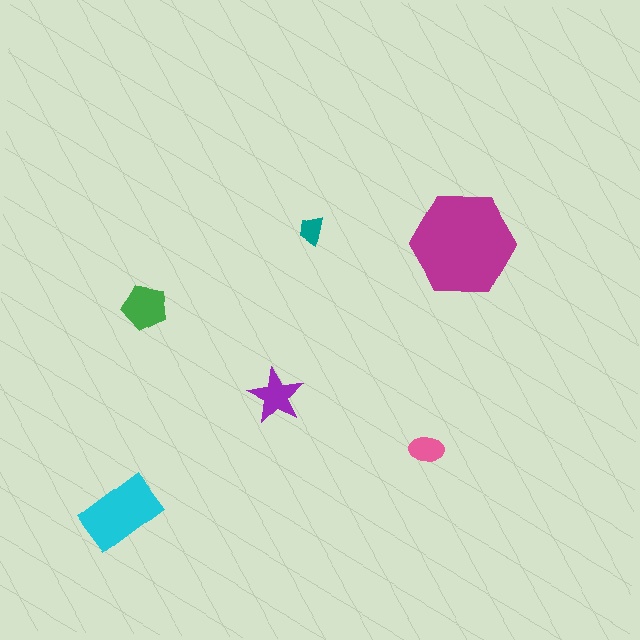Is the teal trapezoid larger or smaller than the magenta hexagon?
Smaller.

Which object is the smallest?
The teal trapezoid.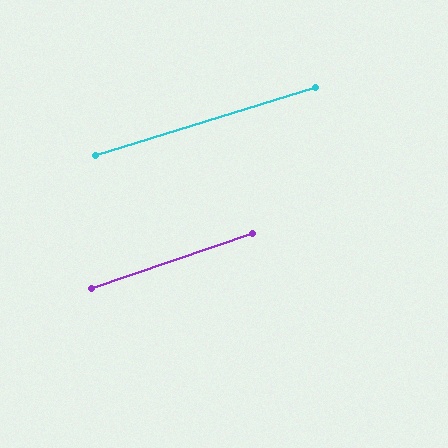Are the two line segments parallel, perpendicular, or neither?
Parallel — their directions differ by only 1.7°.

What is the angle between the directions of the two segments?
Approximately 2 degrees.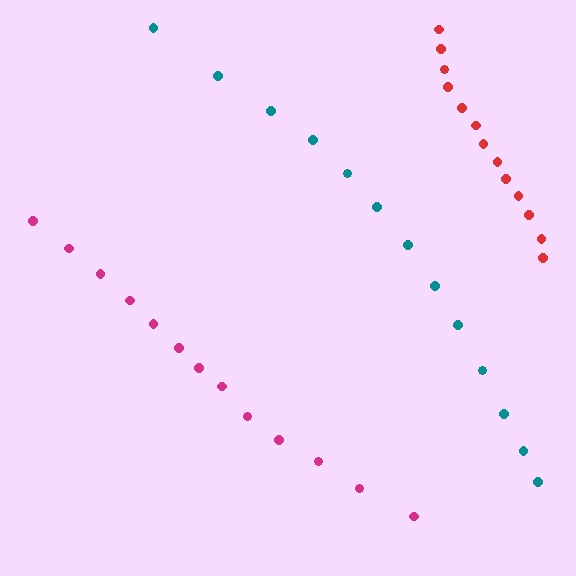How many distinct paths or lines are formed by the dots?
There are 3 distinct paths.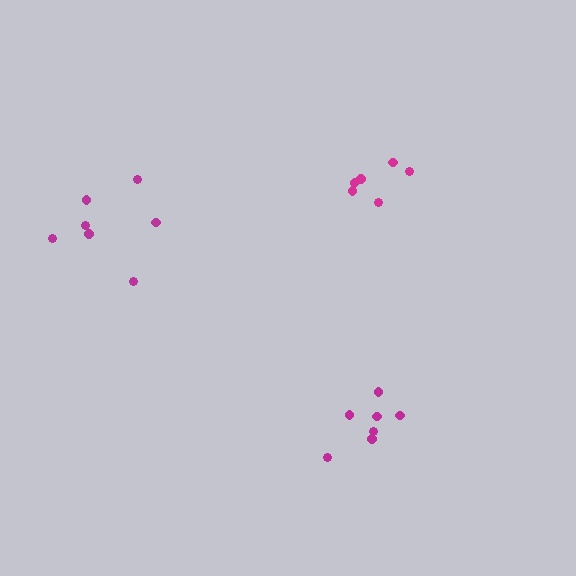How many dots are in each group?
Group 1: 7 dots, Group 2: 7 dots, Group 3: 6 dots (20 total).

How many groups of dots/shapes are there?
There are 3 groups.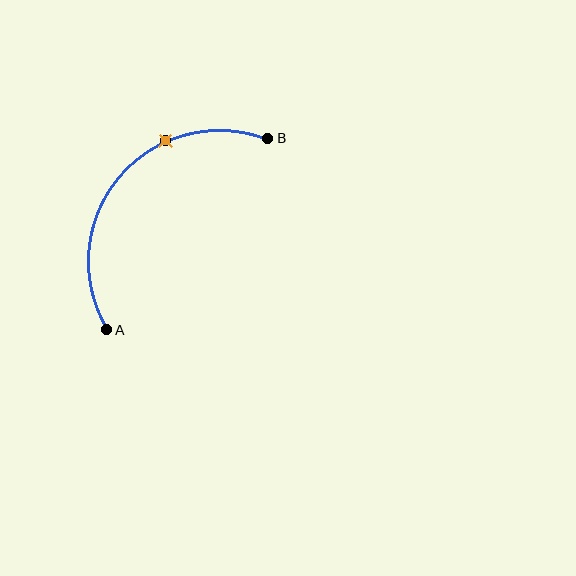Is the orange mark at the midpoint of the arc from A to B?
No. The orange mark lies on the arc but is closer to endpoint B. The arc midpoint would be at the point on the curve equidistant along the arc from both A and B.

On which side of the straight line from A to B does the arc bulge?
The arc bulges above and to the left of the straight line connecting A and B.